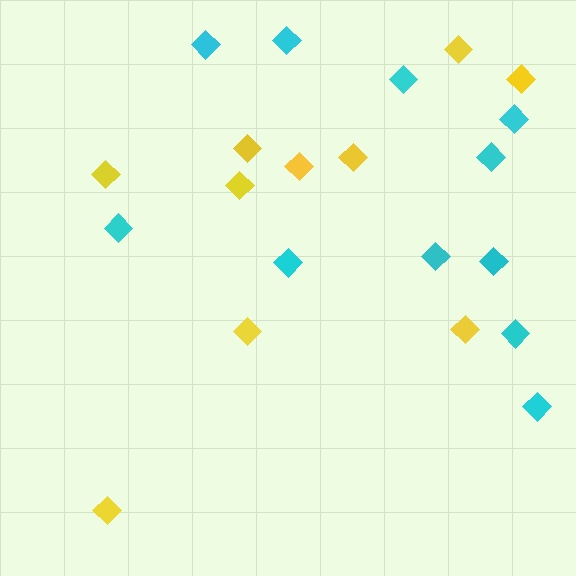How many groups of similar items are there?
There are 2 groups: one group of cyan diamonds (11) and one group of yellow diamonds (10).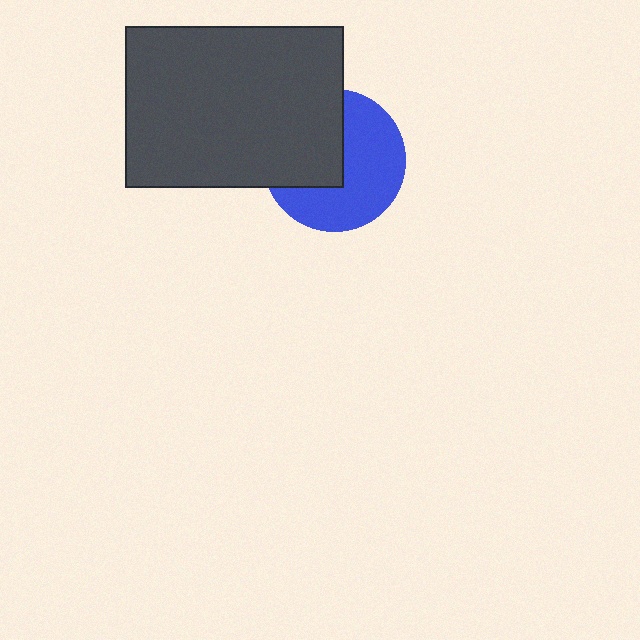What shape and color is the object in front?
The object in front is a dark gray rectangle.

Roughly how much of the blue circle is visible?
About half of it is visible (roughly 58%).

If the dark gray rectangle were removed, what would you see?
You would see the complete blue circle.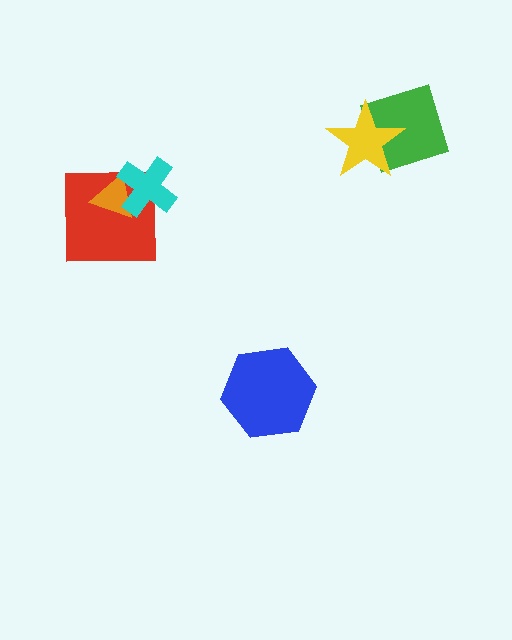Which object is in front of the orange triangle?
The cyan cross is in front of the orange triangle.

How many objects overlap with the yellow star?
1 object overlaps with the yellow star.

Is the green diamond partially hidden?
Yes, it is partially covered by another shape.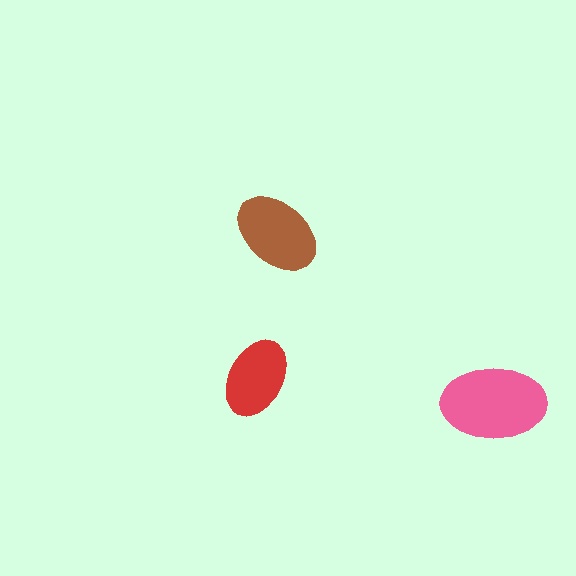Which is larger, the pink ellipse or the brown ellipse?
The pink one.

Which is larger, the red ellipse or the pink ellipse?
The pink one.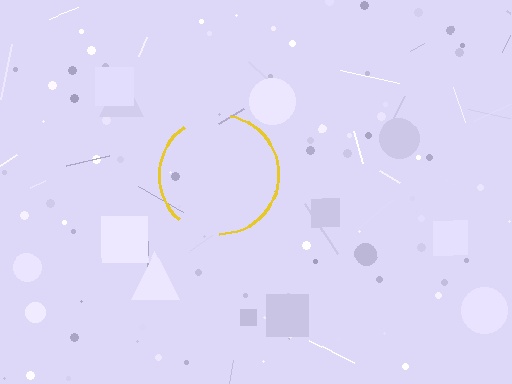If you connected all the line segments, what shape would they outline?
They would outline a circle.